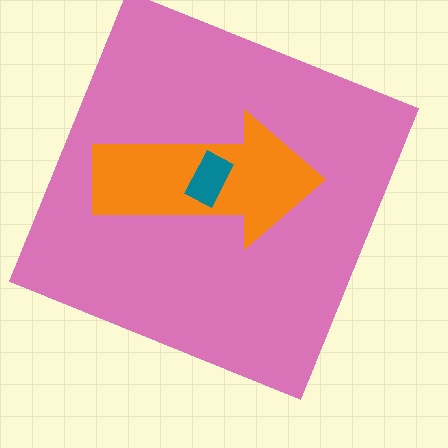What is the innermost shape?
The teal rectangle.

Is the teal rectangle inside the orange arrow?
Yes.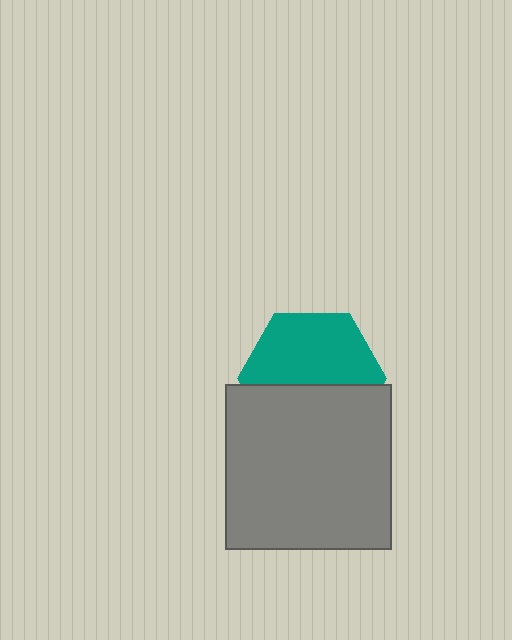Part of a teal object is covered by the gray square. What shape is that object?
It is a hexagon.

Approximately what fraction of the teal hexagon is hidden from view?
Roughly 45% of the teal hexagon is hidden behind the gray square.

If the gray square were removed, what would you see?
You would see the complete teal hexagon.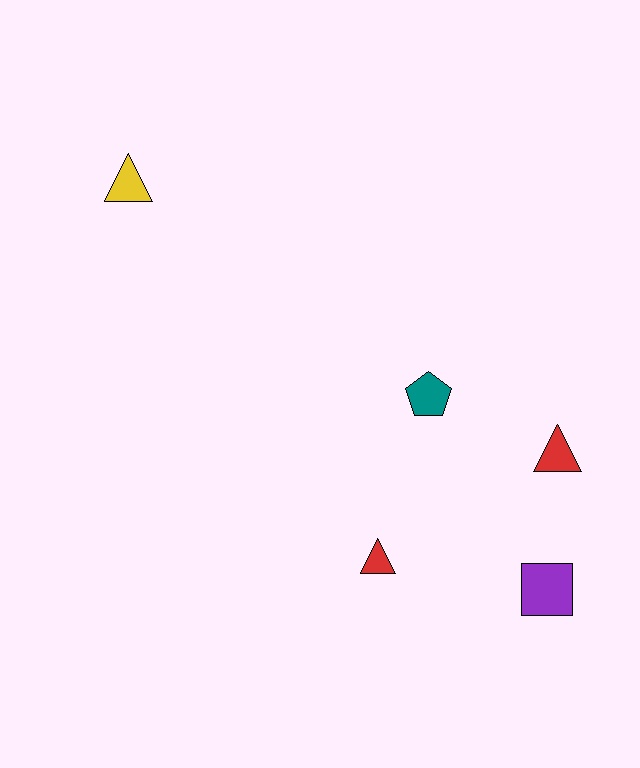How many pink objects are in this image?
There are no pink objects.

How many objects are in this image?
There are 5 objects.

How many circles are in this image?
There are no circles.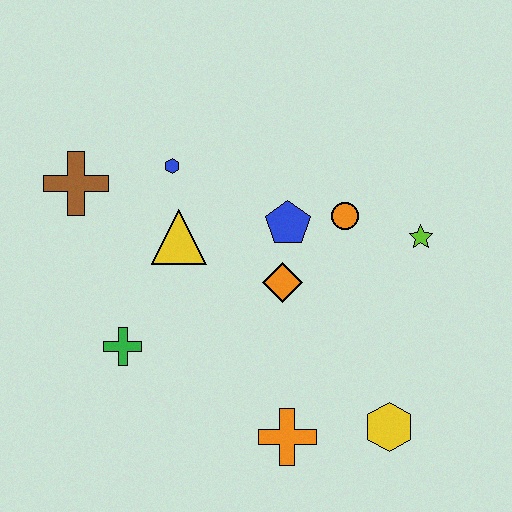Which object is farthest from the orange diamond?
The brown cross is farthest from the orange diamond.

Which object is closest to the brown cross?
The blue hexagon is closest to the brown cross.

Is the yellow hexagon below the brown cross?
Yes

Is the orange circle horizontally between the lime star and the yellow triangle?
Yes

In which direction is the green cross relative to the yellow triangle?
The green cross is below the yellow triangle.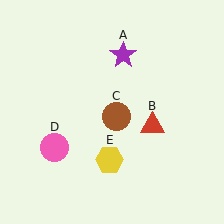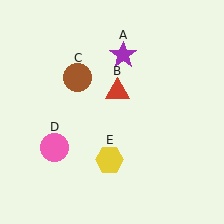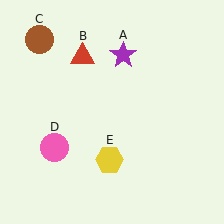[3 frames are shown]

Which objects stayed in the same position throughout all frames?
Purple star (object A) and pink circle (object D) and yellow hexagon (object E) remained stationary.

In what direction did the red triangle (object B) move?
The red triangle (object B) moved up and to the left.